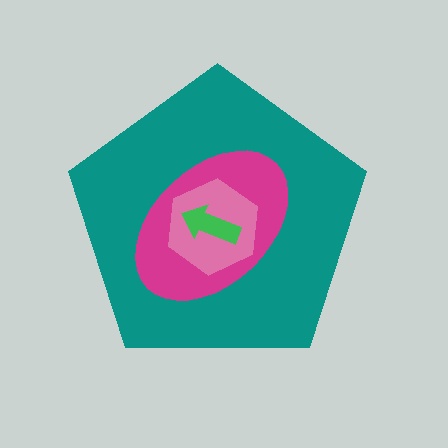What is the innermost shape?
The green arrow.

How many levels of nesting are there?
4.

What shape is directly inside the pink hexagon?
The green arrow.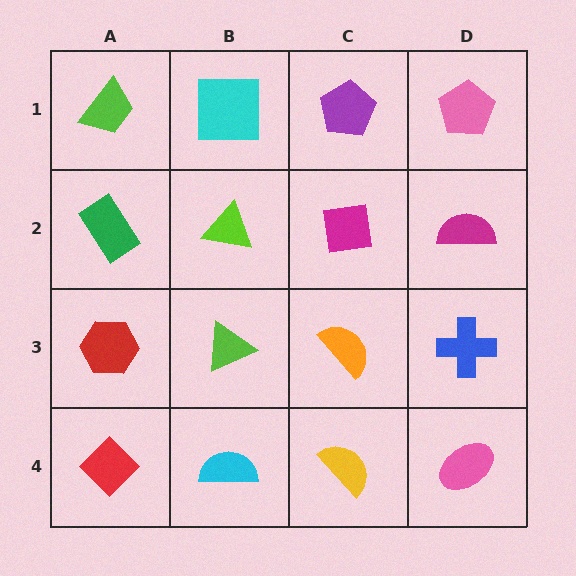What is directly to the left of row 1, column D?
A purple pentagon.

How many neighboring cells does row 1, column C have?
3.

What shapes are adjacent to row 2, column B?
A cyan square (row 1, column B), a lime triangle (row 3, column B), a green rectangle (row 2, column A), a magenta square (row 2, column C).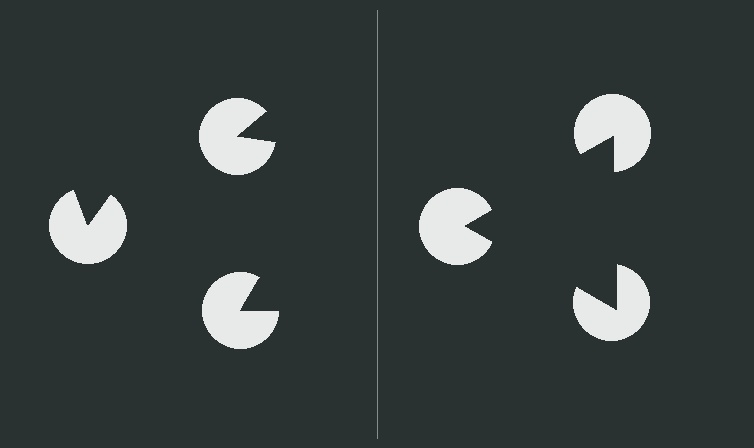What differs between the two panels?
The pac-man discs are positioned identically on both sides; only the wedge orientations differ. On the right they align to a triangle; on the left they are misaligned.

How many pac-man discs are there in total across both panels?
6 — 3 on each side.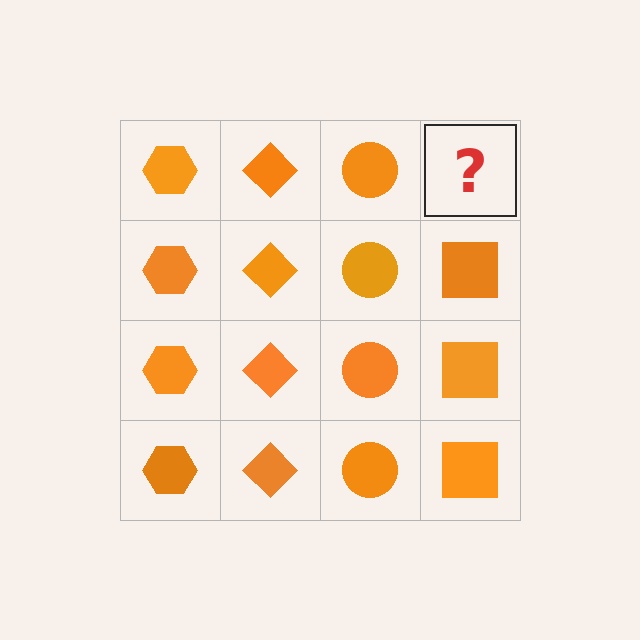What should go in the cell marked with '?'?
The missing cell should contain an orange square.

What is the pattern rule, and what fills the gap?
The rule is that each column has a consistent shape. The gap should be filled with an orange square.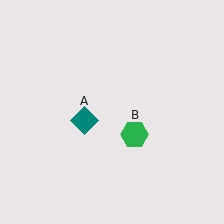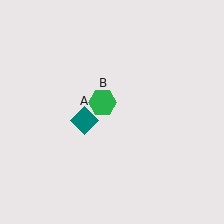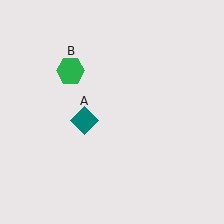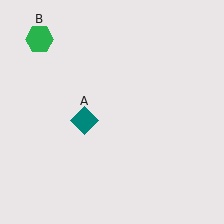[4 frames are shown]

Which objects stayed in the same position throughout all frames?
Teal diamond (object A) remained stationary.